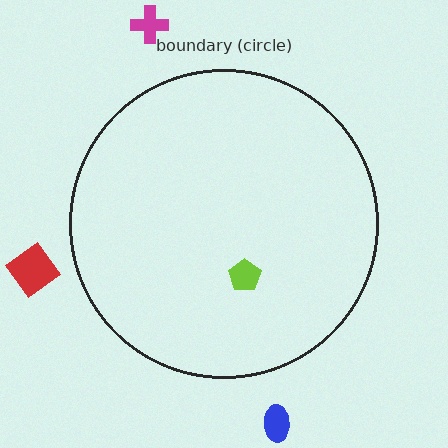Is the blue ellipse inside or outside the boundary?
Outside.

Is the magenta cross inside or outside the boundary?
Outside.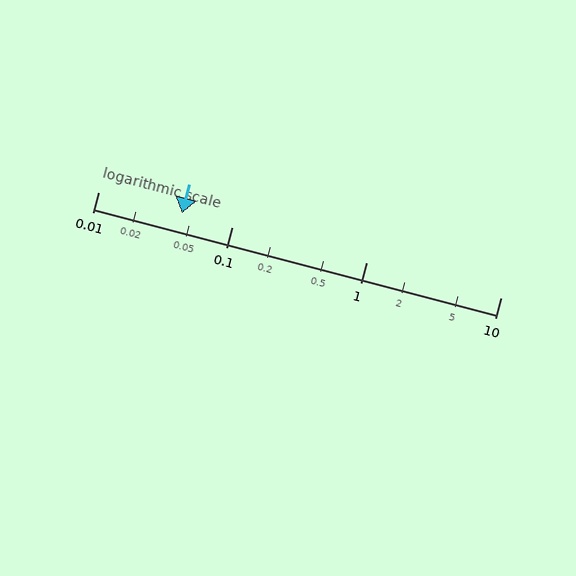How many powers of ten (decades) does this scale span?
The scale spans 3 decades, from 0.01 to 10.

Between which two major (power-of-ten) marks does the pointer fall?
The pointer is between 0.01 and 0.1.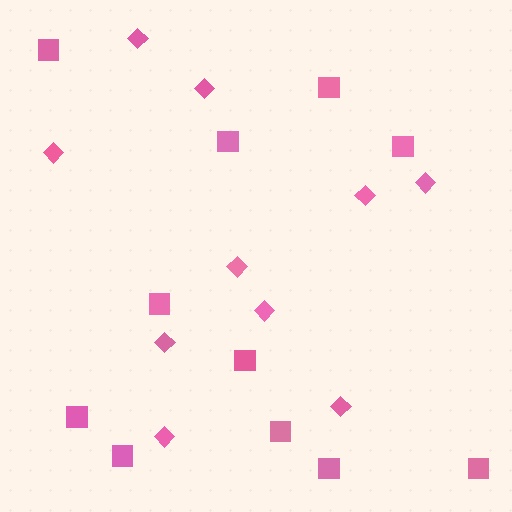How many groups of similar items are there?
There are 2 groups: one group of diamonds (10) and one group of squares (11).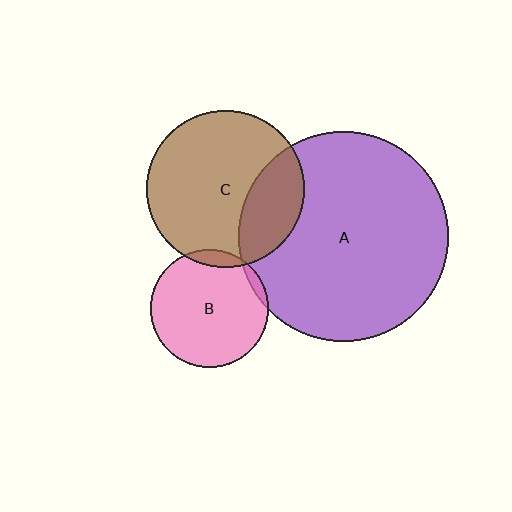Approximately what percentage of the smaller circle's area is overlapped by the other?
Approximately 5%.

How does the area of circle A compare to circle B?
Approximately 3.1 times.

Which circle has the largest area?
Circle A (purple).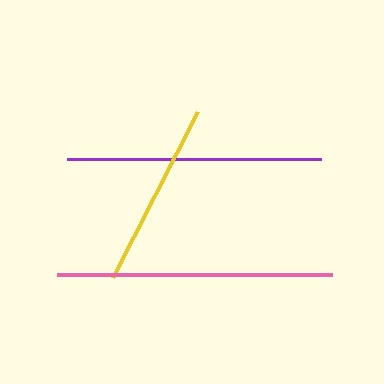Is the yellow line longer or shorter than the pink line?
The pink line is longer than the yellow line.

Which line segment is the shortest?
The yellow line is the shortest at approximately 187 pixels.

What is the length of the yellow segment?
The yellow segment is approximately 187 pixels long.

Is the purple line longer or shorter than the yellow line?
The purple line is longer than the yellow line.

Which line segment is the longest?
The pink line is the longest at approximately 276 pixels.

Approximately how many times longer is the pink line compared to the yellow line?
The pink line is approximately 1.5 times the length of the yellow line.